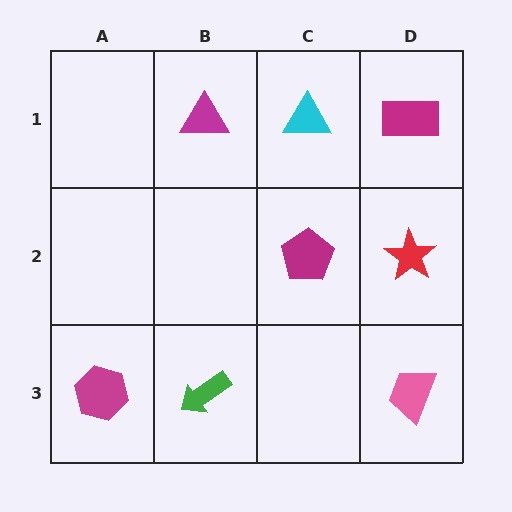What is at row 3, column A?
A magenta hexagon.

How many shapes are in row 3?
3 shapes.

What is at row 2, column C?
A magenta pentagon.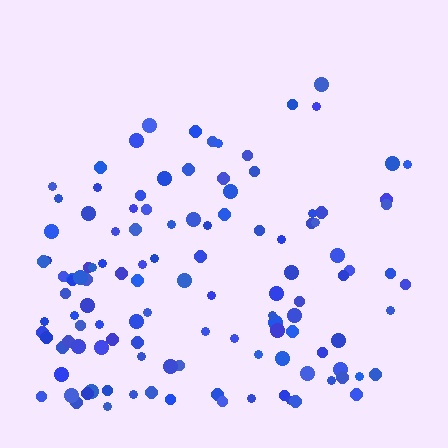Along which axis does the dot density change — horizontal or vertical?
Vertical.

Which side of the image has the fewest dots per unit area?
The top.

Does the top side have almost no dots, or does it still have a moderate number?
Still a moderate number, just noticeably fewer than the bottom.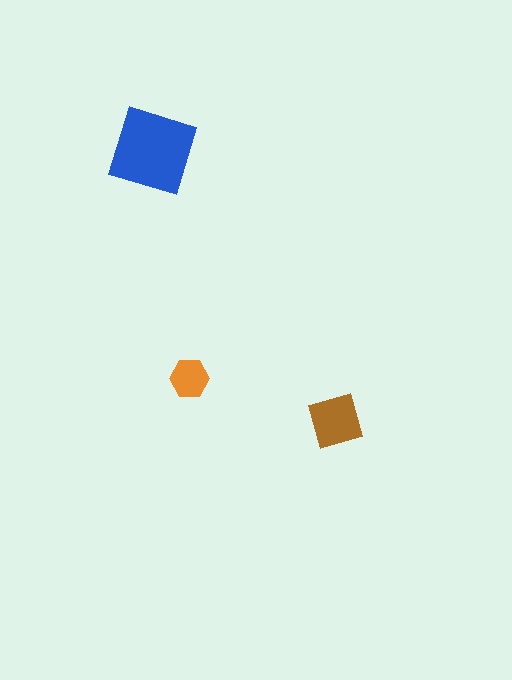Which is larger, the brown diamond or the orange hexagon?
The brown diamond.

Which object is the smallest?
The orange hexagon.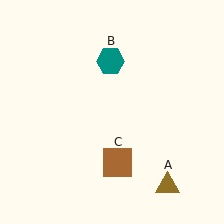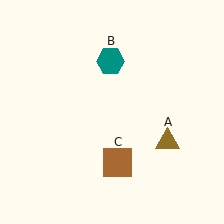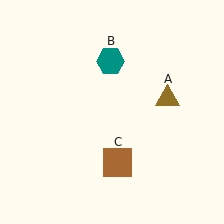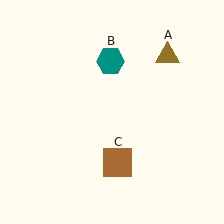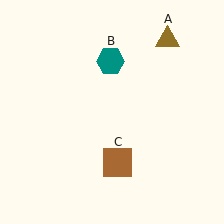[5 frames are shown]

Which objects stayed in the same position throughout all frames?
Teal hexagon (object B) and brown square (object C) remained stationary.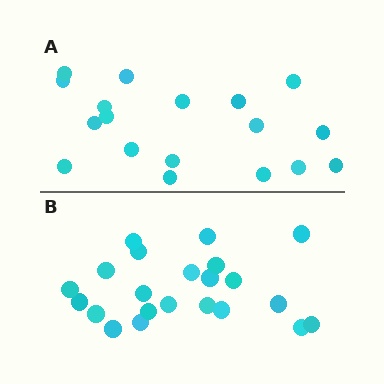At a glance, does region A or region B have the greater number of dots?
Region B (the bottom region) has more dots.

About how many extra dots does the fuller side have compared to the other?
Region B has about 4 more dots than region A.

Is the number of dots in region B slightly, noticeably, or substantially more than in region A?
Region B has only slightly more — the two regions are fairly close. The ratio is roughly 1.2 to 1.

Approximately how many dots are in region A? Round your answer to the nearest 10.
About 20 dots. (The exact count is 18, which rounds to 20.)